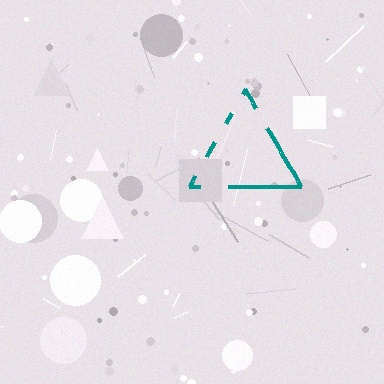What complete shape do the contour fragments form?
The contour fragments form a triangle.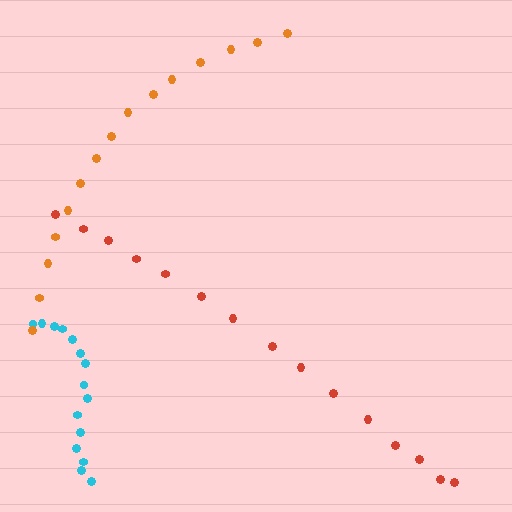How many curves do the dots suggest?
There are 3 distinct paths.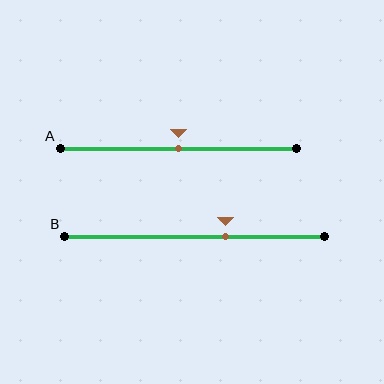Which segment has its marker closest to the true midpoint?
Segment A has its marker closest to the true midpoint.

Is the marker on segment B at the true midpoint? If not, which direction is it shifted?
No, the marker on segment B is shifted to the right by about 12% of the segment length.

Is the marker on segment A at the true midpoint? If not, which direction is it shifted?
Yes, the marker on segment A is at the true midpoint.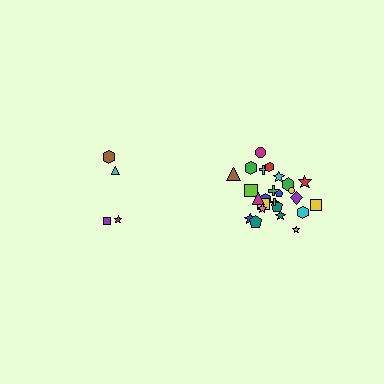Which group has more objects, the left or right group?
The right group.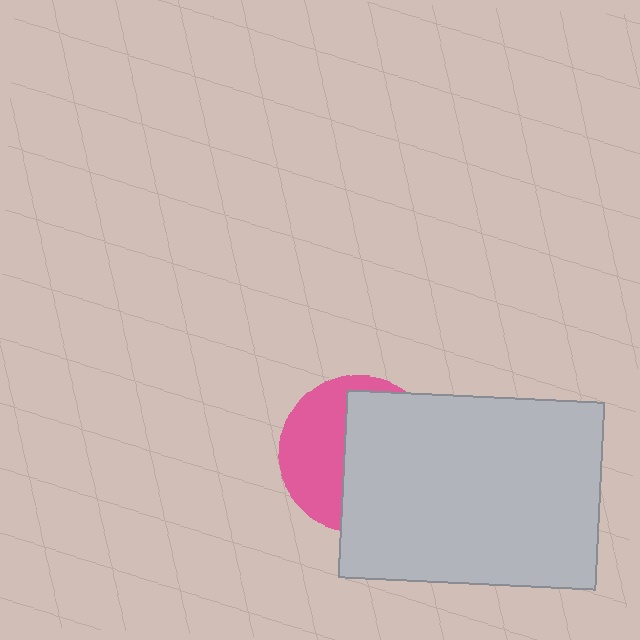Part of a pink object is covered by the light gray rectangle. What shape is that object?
It is a circle.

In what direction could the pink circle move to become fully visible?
The pink circle could move left. That would shift it out from behind the light gray rectangle entirely.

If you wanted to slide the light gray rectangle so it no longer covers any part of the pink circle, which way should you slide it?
Slide it right — that is the most direct way to separate the two shapes.